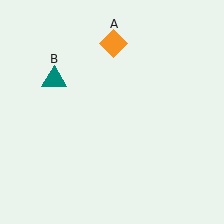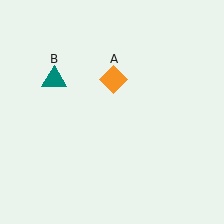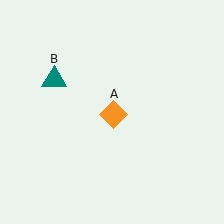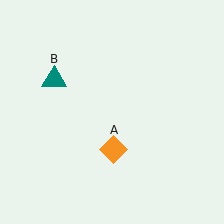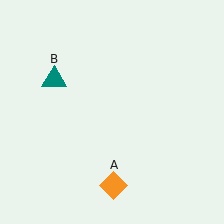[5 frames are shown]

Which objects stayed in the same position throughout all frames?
Teal triangle (object B) remained stationary.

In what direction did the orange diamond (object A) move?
The orange diamond (object A) moved down.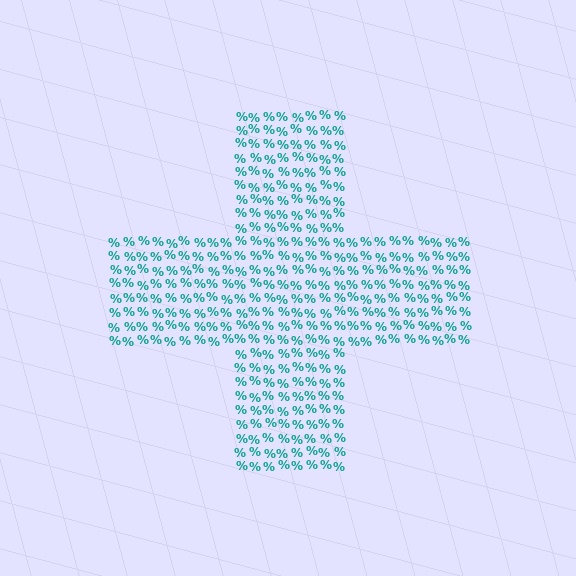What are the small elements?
The small elements are percent signs.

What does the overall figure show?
The overall figure shows a cross.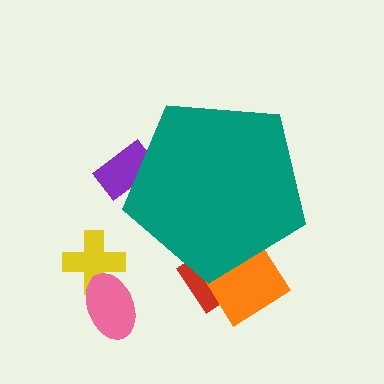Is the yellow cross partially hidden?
No, the yellow cross is fully visible.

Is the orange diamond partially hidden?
Yes, the orange diamond is partially hidden behind the teal pentagon.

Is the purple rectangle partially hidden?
Yes, the purple rectangle is partially hidden behind the teal pentagon.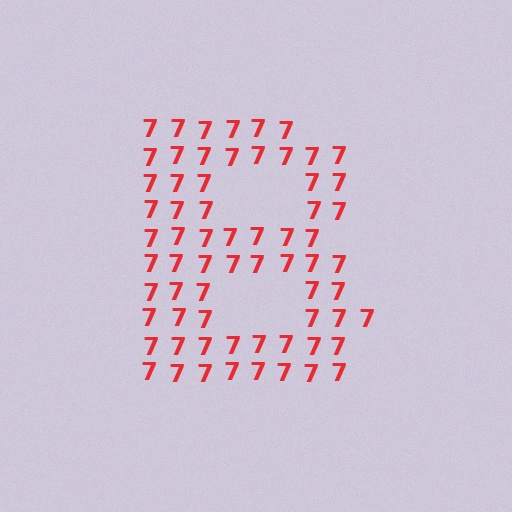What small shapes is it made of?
It is made of small digit 7's.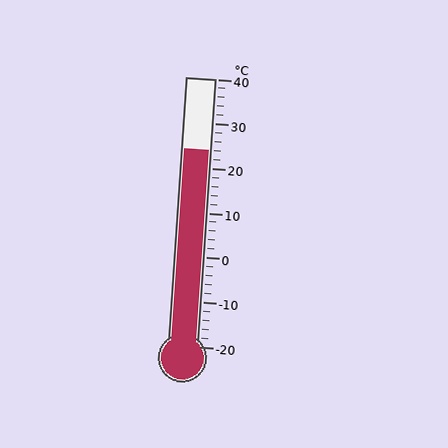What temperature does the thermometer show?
The thermometer shows approximately 24°C.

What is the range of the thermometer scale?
The thermometer scale ranges from -20°C to 40°C.